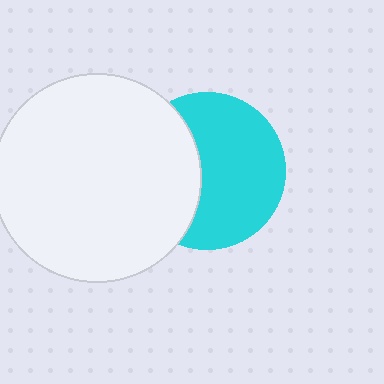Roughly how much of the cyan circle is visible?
About half of it is visible (roughly 62%).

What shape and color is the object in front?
The object in front is a white circle.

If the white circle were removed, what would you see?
You would see the complete cyan circle.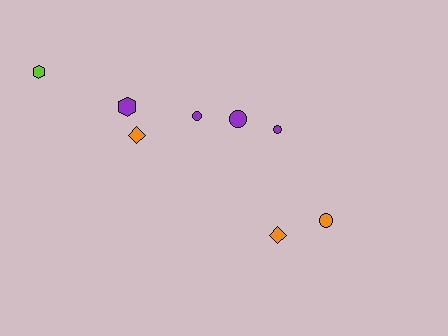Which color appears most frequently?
Purple, with 4 objects.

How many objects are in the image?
There are 8 objects.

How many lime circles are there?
There are no lime circles.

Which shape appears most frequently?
Circle, with 4 objects.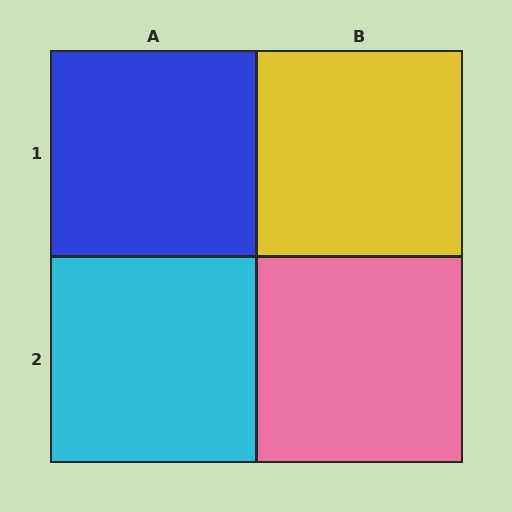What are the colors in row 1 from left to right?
Blue, yellow.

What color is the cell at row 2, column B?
Pink.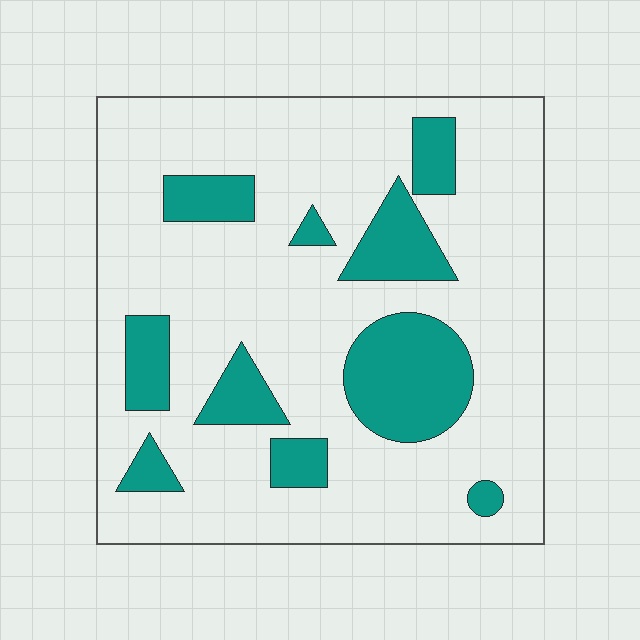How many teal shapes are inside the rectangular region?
10.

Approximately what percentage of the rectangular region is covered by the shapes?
Approximately 20%.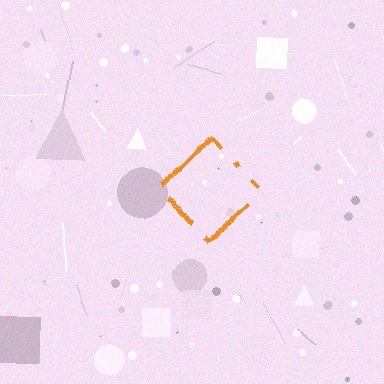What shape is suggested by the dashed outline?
The dashed outline suggests a diamond.